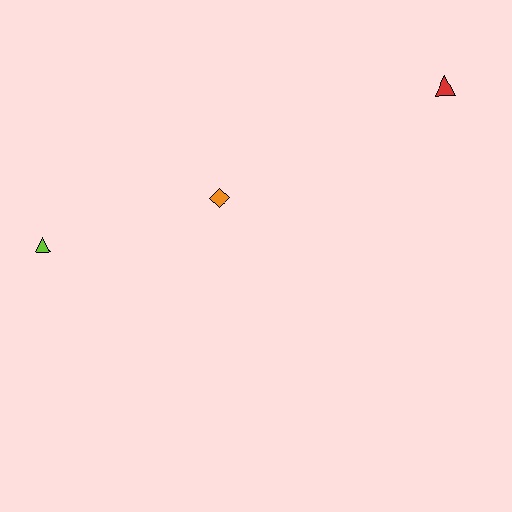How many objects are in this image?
There are 3 objects.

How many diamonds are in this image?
There is 1 diamond.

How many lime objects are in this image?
There is 1 lime object.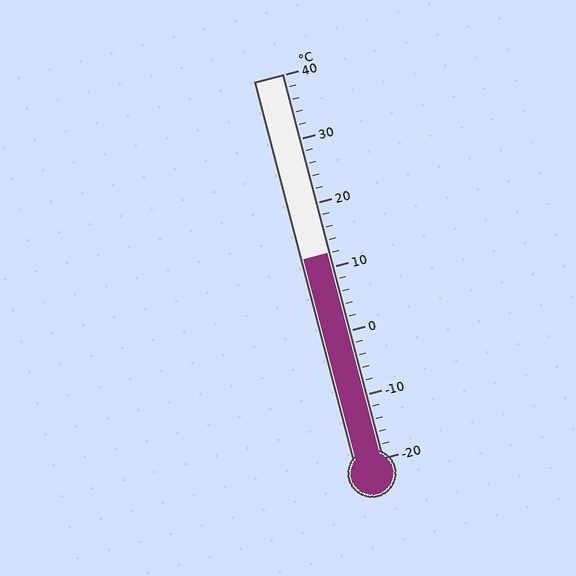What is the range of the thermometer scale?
The thermometer scale ranges from -20°C to 40°C.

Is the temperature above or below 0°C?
The temperature is above 0°C.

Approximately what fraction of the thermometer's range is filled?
The thermometer is filled to approximately 55% of its range.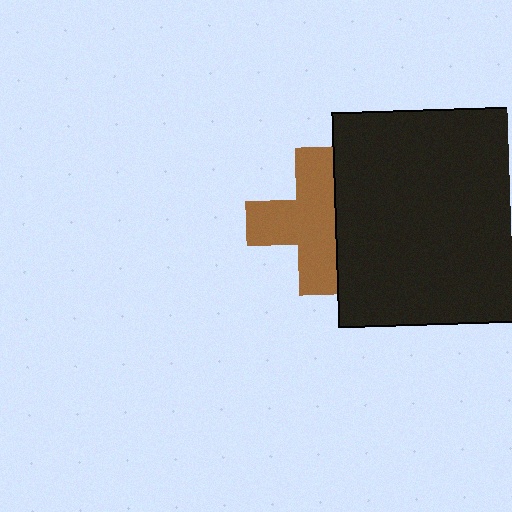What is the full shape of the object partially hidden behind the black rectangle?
The partially hidden object is a brown cross.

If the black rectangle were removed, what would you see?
You would see the complete brown cross.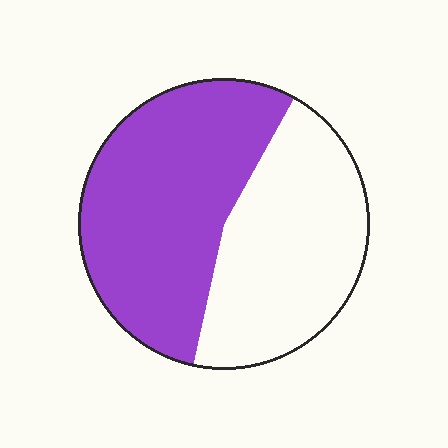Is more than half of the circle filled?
Yes.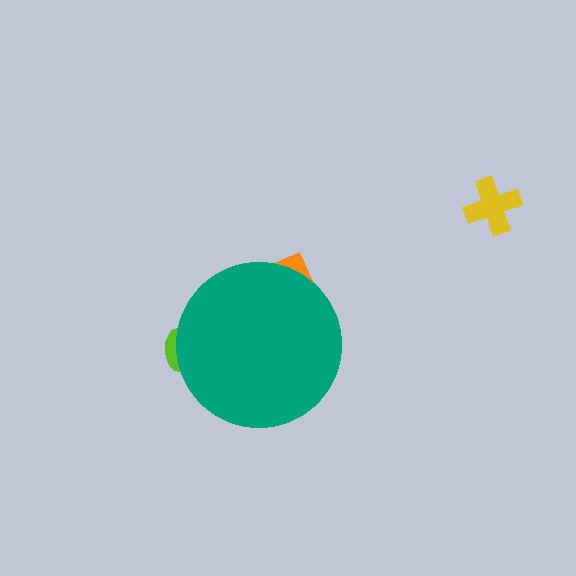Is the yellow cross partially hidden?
No, the yellow cross is fully visible.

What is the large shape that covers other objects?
A teal circle.